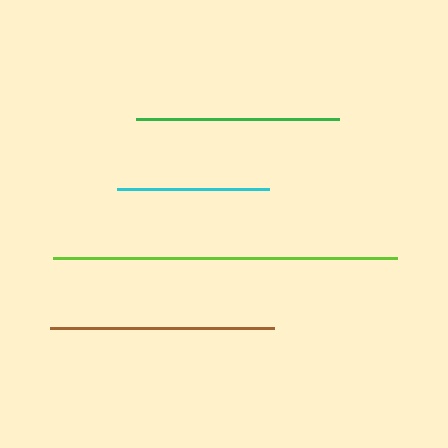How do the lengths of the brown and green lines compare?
The brown and green lines are approximately the same length.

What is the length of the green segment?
The green segment is approximately 203 pixels long.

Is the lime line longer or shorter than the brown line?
The lime line is longer than the brown line.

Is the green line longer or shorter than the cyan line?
The green line is longer than the cyan line.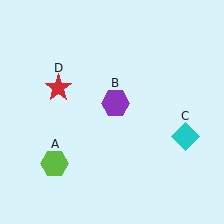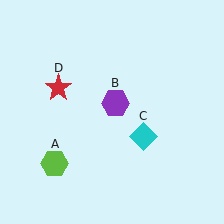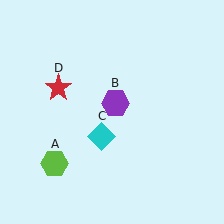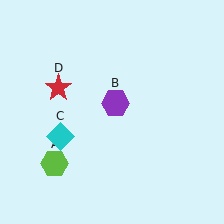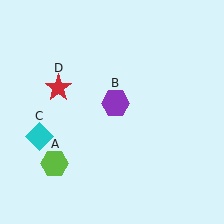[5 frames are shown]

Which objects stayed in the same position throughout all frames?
Lime hexagon (object A) and purple hexagon (object B) and red star (object D) remained stationary.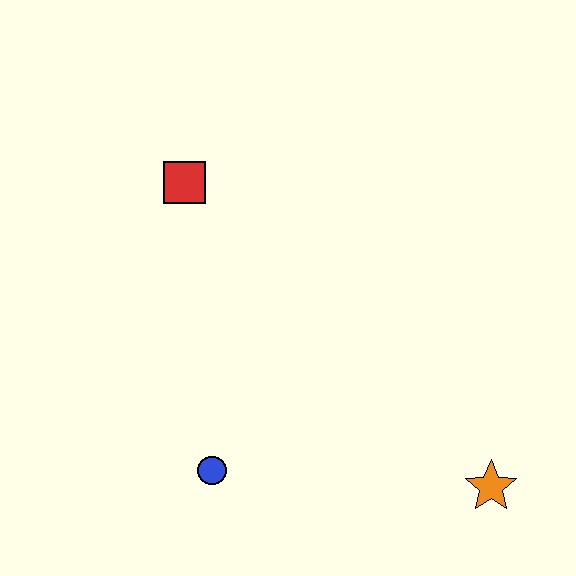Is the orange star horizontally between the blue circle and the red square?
No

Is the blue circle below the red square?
Yes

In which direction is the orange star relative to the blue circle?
The orange star is to the right of the blue circle.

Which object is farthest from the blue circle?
The red square is farthest from the blue circle.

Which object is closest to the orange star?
The blue circle is closest to the orange star.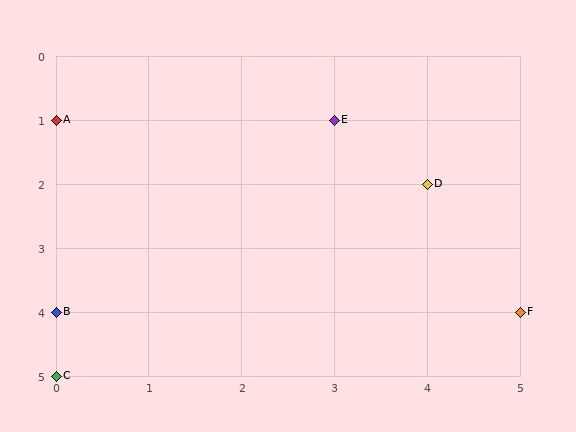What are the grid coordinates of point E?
Point E is at grid coordinates (3, 1).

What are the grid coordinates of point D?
Point D is at grid coordinates (4, 2).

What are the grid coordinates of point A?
Point A is at grid coordinates (0, 1).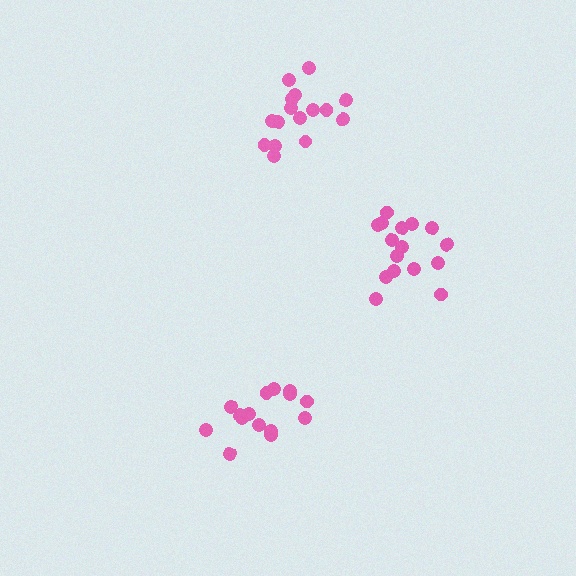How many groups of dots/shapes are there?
There are 3 groups.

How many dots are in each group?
Group 1: 15 dots, Group 2: 16 dots, Group 3: 16 dots (47 total).